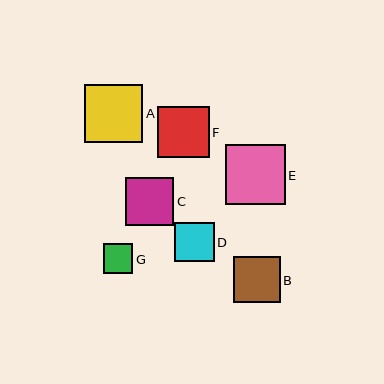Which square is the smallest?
Square G is the smallest with a size of approximately 30 pixels.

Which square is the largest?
Square E is the largest with a size of approximately 60 pixels.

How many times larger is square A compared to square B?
Square A is approximately 1.3 times the size of square B.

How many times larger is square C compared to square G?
Square C is approximately 1.6 times the size of square G.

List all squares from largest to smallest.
From largest to smallest: E, A, F, C, B, D, G.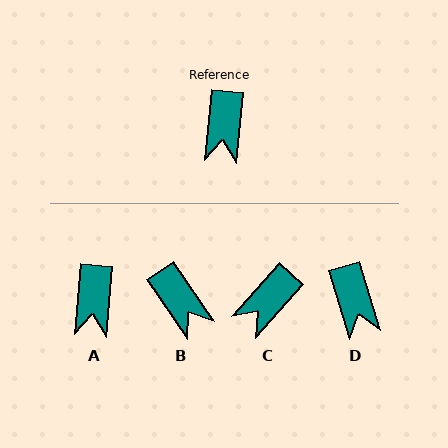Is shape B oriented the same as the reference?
No, it is off by about 39 degrees.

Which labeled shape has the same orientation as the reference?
A.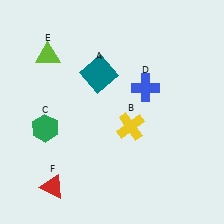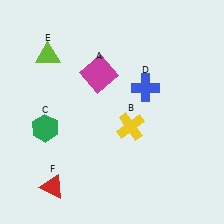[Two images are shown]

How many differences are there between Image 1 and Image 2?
There is 1 difference between the two images.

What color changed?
The square (A) changed from teal in Image 1 to magenta in Image 2.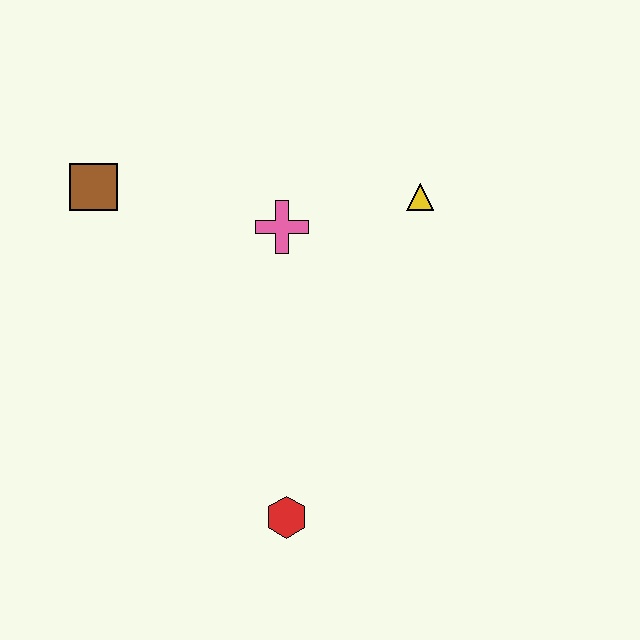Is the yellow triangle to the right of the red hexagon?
Yes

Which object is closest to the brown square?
The pink cross is closest to the brown square.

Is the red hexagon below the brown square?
Yes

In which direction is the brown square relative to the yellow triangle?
The brown square is to the left of the yellow triangle.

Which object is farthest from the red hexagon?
The brown square is farthest from the red hexagon.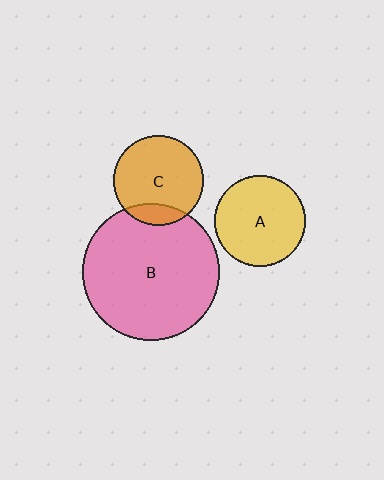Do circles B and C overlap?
Yes.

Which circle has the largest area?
Circle B (pink).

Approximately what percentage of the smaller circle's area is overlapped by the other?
Approximately 15%.